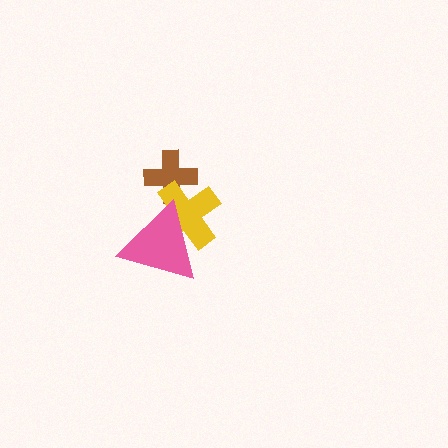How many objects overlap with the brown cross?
1 object overlaps with the brown cross.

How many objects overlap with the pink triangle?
1 object overlaps with the pink triangle.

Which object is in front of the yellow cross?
The pink triangle is in front of the yellow cross.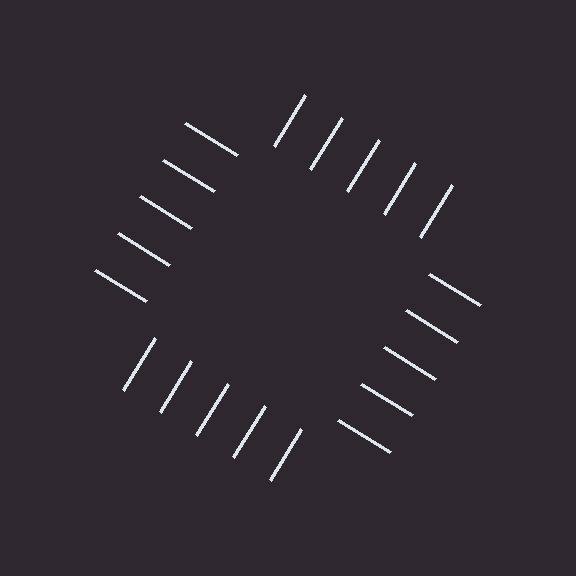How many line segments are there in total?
20 — 5 along each of the 4 edges.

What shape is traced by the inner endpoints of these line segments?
An illusory square — the line segments terminate on its edges but no continuous stroke is drawn.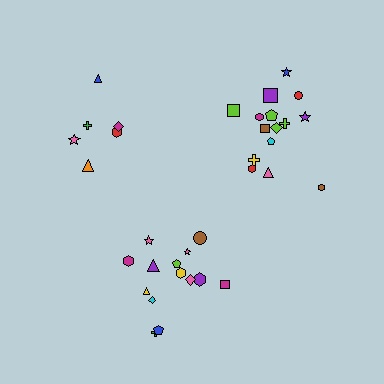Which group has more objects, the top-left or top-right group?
The top-right group.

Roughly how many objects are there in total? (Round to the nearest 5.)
Roughly 35 objects in total.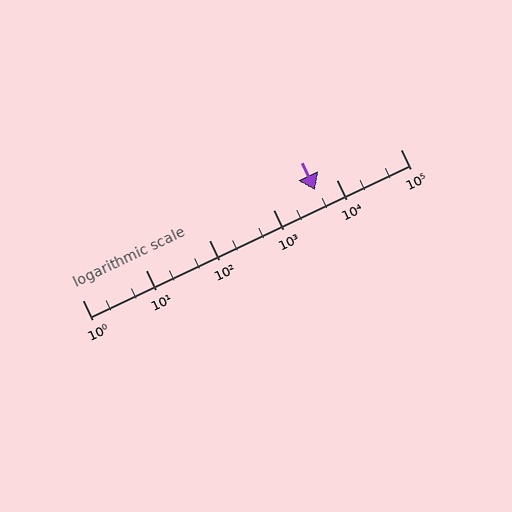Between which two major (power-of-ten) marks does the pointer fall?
The pointer is between 1000 and 10000.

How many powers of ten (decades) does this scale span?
The scale spans 5 decades, from 1 to 100000.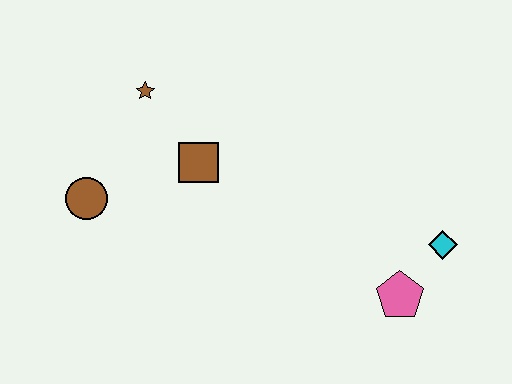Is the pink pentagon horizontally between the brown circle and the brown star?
No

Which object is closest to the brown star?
The brown square is closest to the brown star.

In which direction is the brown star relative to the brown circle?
The brown star is above the brown circle.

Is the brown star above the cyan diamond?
Yes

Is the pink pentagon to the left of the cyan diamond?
Yes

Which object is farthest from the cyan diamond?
The brown circle is farthest from the cyan diamond.